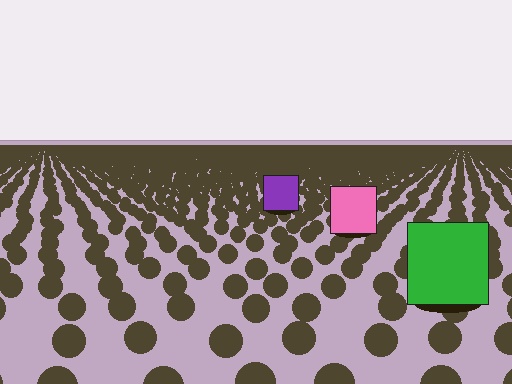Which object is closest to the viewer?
The green square is closest. The texture marks near it are larger and more spread out.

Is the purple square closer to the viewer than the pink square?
No. The pink square is closer — you can tell from the texture gradient: the ground texture is coarser near it.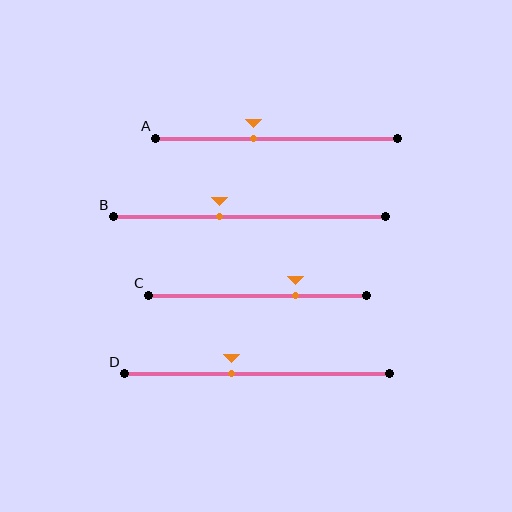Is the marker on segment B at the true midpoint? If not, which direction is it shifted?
No, the marker on segment B is shifted to the left by about 11% of the segment length.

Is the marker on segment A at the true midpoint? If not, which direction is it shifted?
No, the marker on segment A is shifted to the left by about 10% of the segment length.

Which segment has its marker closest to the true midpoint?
Segment A has its marker closest to the true midpoint.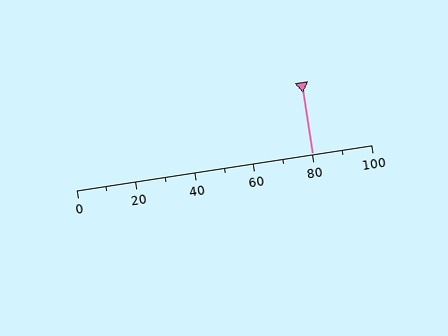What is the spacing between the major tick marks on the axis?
The major ticks are spaced 20 apart.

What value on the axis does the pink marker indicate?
The marker indicates approximately 80.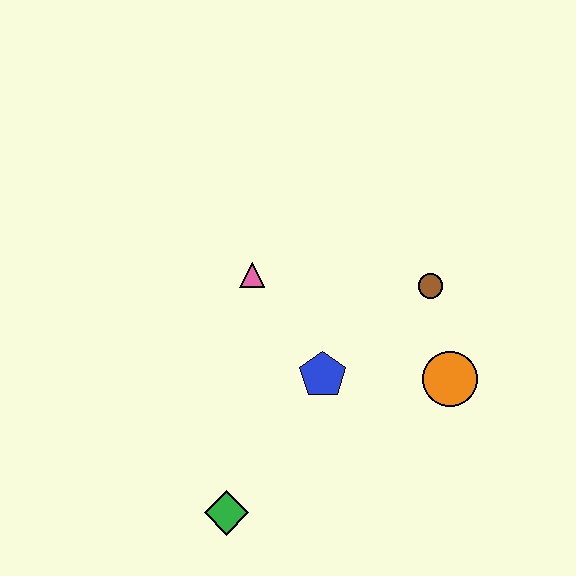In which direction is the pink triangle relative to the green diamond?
The pink triangle is above the green diamond.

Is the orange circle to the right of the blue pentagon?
Yes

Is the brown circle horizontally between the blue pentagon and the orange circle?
Yes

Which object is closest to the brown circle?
The orange circle is closest to the brown circle.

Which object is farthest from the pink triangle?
The green diamond is farthest from the pink triangle.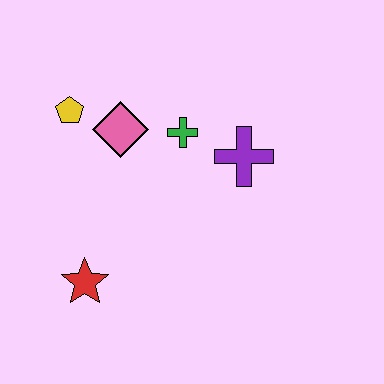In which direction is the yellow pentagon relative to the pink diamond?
The yellow pentagon is to the left of the pink diamond.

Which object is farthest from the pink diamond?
The red star is farthest from the pink diamond.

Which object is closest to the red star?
The pink diamond is closest to the red star.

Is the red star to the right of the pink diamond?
No